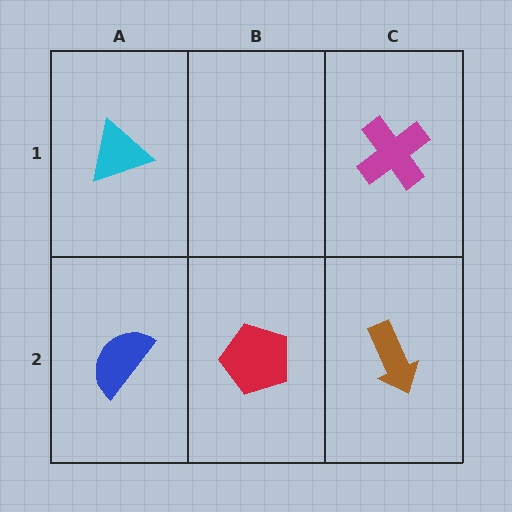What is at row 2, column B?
A red pentagon.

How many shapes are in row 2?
3 shapes.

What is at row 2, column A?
A blue semicircle.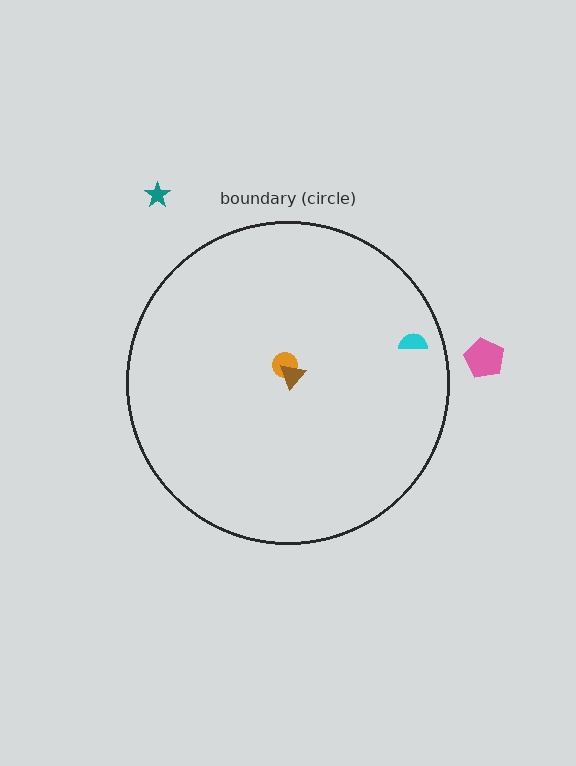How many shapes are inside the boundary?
3 inside, 2 outside.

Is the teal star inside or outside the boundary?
Outside.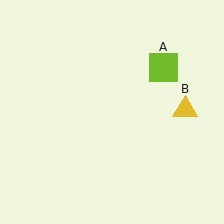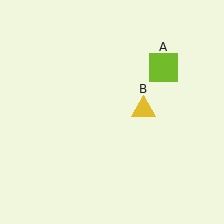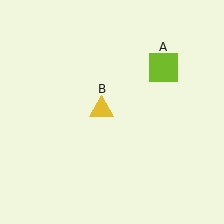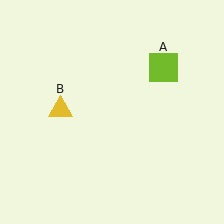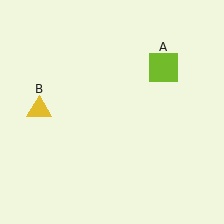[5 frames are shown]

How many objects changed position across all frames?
1 object changed position: yellow triangle (object B).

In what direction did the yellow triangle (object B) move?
The yellow triangle (object B) moved left.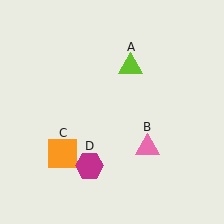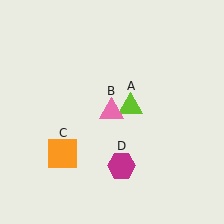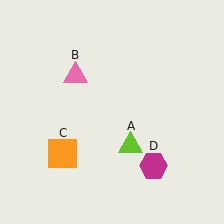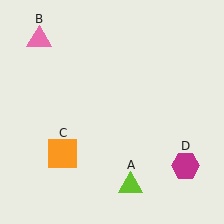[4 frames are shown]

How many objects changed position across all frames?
3 objects changed position: lime triangle (object A), pink triangle (object B), magenta hexagon (object D).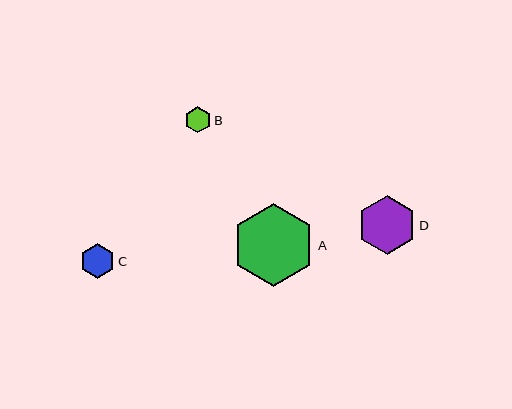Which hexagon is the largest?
Hexagon A is the largest with a size of approximately 83 pixels.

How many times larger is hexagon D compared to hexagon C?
Hexagon D is approximately 1.7 times the size of hexagon C.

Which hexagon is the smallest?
Hexagon B is the smallest with a size of approximately 26 pixels.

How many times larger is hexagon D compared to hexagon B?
Hexagon D is approximately 2.2 times the size of hexagon B.